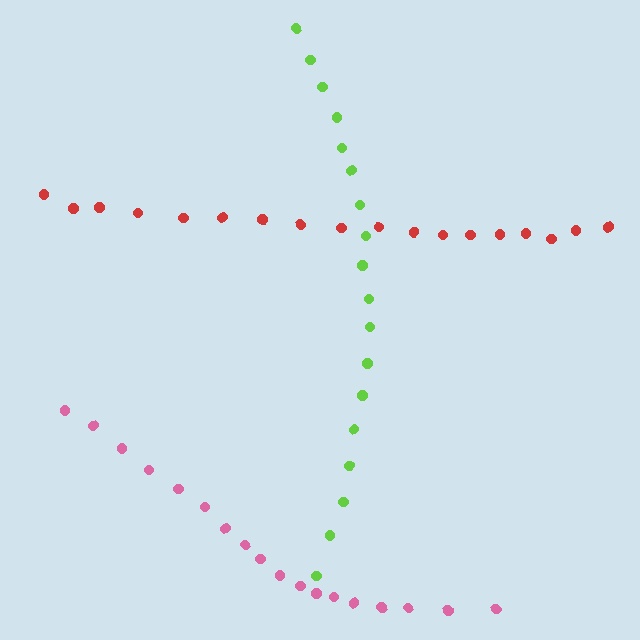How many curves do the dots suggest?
There are 3 distinct paths.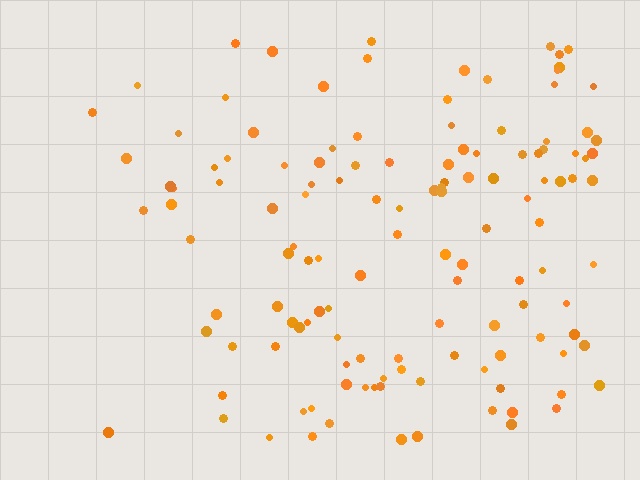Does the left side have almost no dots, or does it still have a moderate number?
Still a moderate number, just noticeably fewer than the right.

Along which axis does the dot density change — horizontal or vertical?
Horizontal.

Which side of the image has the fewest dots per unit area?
The left.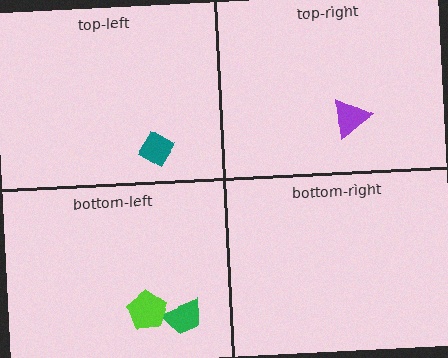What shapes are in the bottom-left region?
The green trapezoid, the lime pentagon.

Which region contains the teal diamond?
The top-left region.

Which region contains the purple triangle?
The top-right region.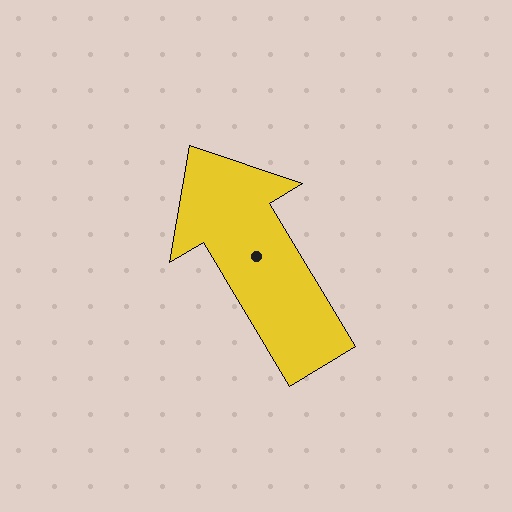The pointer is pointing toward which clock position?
Roughly 11 o'clock.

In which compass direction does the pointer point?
Northwest.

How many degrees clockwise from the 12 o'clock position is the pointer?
Approximately 329 degrees.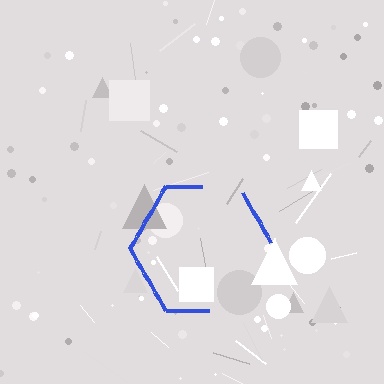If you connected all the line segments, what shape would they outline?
They would outline a hexagon.